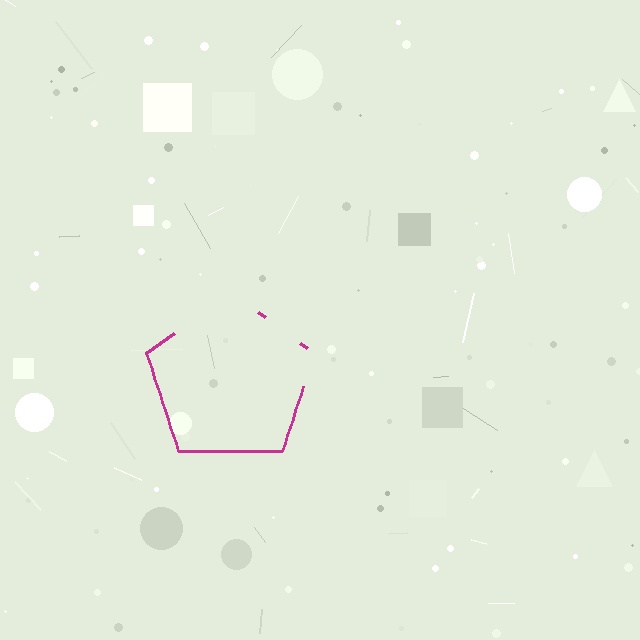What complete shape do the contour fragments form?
The contour fragments form a pentagon.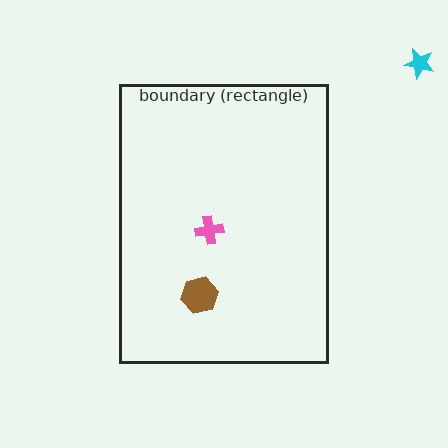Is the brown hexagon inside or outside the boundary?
Inside.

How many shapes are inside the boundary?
2 inside, 1 outside.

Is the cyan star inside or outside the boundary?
Outside.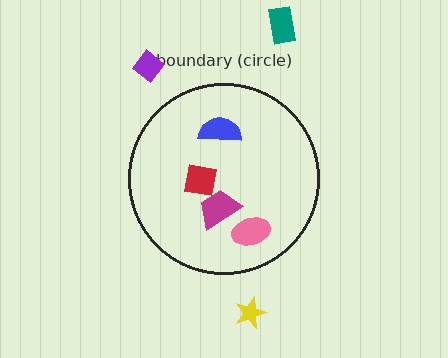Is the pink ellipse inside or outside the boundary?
Inside.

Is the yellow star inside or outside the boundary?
Outside.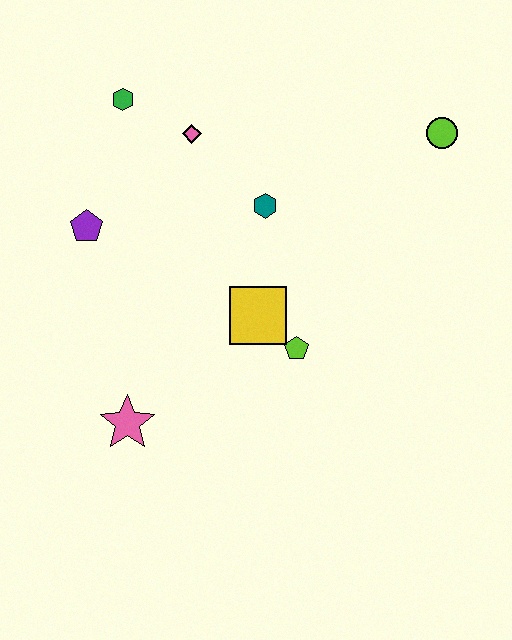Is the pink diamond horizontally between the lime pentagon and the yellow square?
No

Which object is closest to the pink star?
The yellow square is closest to the pink star.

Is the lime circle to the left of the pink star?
No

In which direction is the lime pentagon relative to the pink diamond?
The lime pentagon is below the pink diamond.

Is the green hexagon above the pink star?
Yes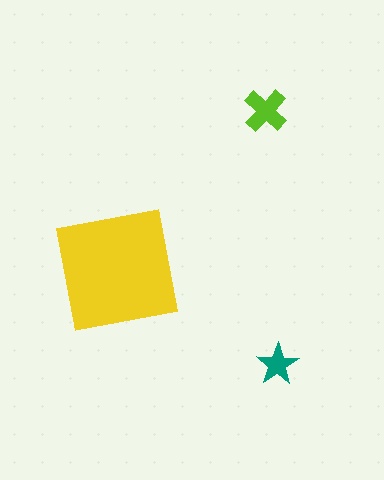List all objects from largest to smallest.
The yellow square, the lime cross, the teal star.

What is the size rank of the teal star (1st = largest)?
3rd.